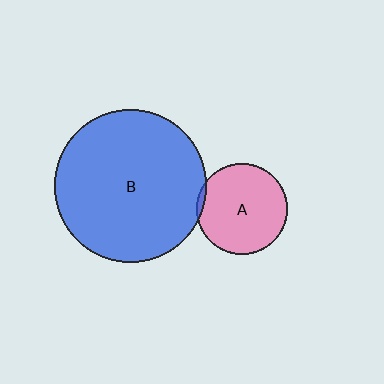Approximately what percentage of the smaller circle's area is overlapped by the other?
Approximately 5%.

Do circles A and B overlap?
Yes.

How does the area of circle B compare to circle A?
Approximately 2.8 times.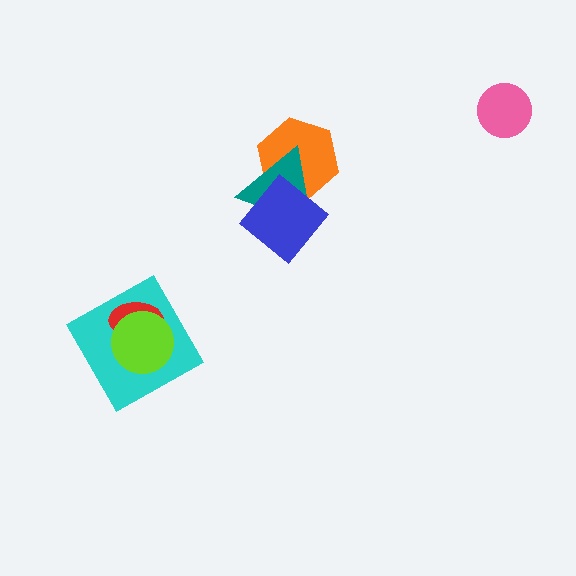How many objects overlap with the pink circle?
0 objects overlap with the pink circle.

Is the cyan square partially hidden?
Yes, it is partially covered by another shape.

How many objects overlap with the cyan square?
2 objects overlap with the cyan square.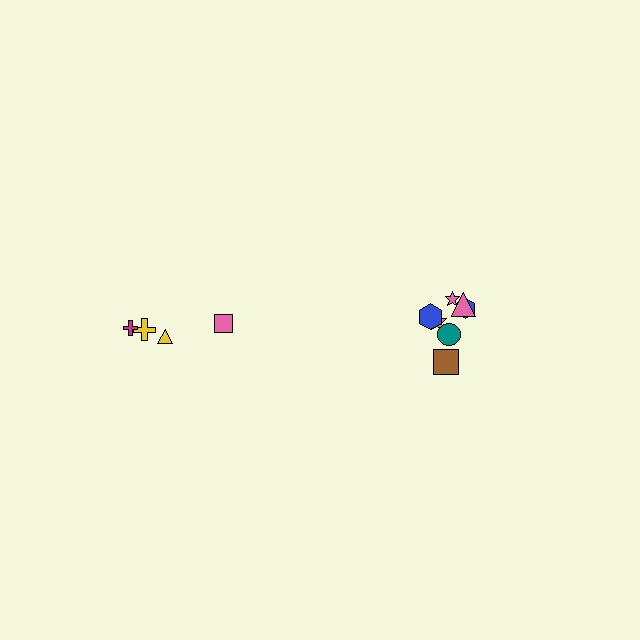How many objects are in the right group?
There are 7 objects.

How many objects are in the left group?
There are 4 objects.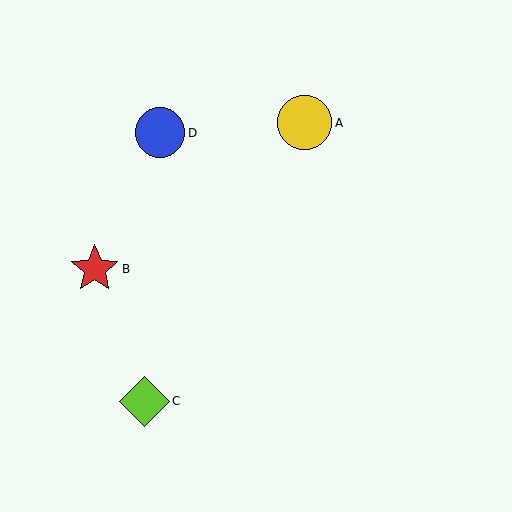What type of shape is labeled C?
Shape C is a lime diamond.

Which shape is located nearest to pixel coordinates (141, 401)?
The lime diamond (labeled C) at (144, 402) is nearest to that location.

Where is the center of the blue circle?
The center of the blue circle is at (160, 133).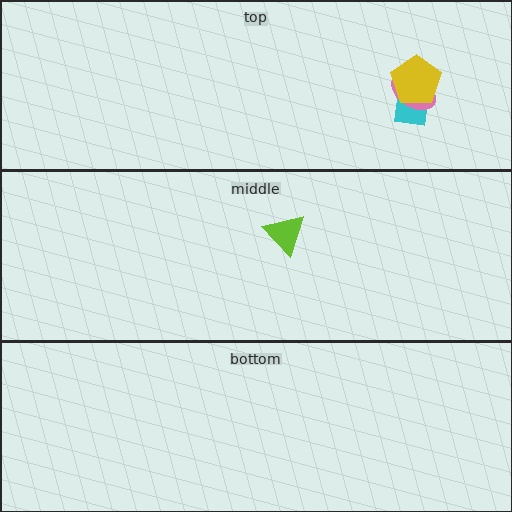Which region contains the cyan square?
The top region.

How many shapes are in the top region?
3.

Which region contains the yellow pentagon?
The top region.